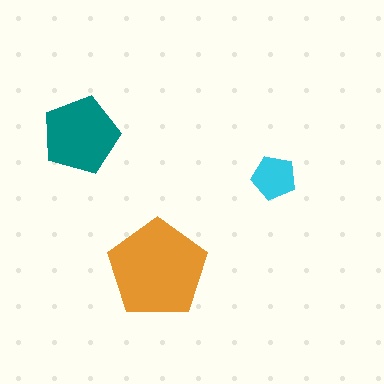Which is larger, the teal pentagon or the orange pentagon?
The orange one.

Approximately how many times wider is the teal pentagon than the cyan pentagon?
About 2 times wider.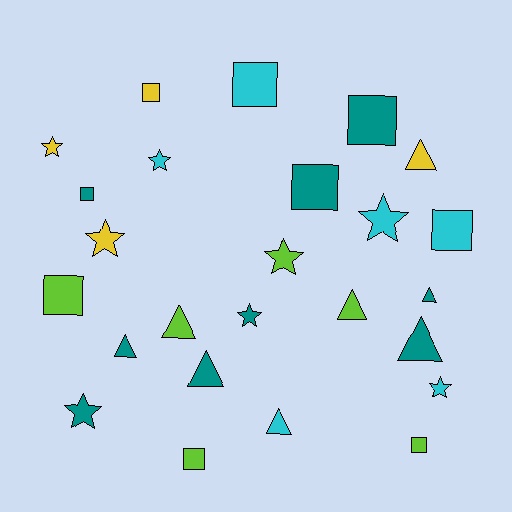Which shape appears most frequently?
Square, with 9 objects.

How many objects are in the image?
There are 25 objects.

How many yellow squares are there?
There is 1 yellow square.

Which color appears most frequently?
Teal, with 9 objects.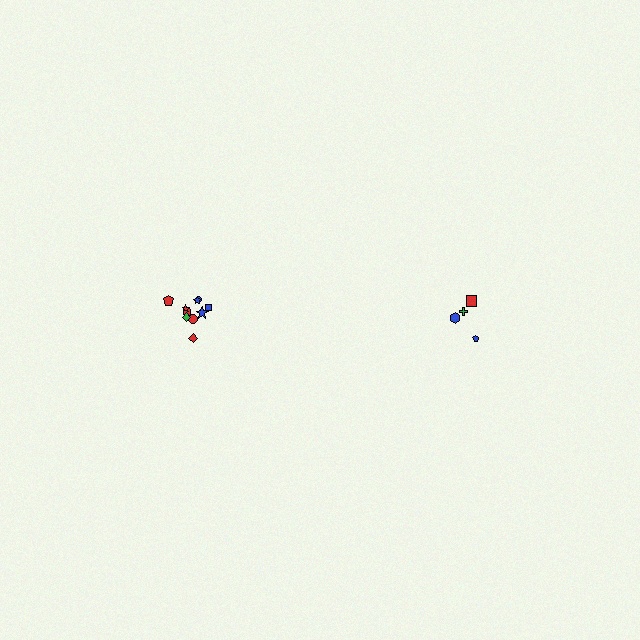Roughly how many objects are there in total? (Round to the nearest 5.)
Roughly 15 objects in total.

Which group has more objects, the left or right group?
The left group.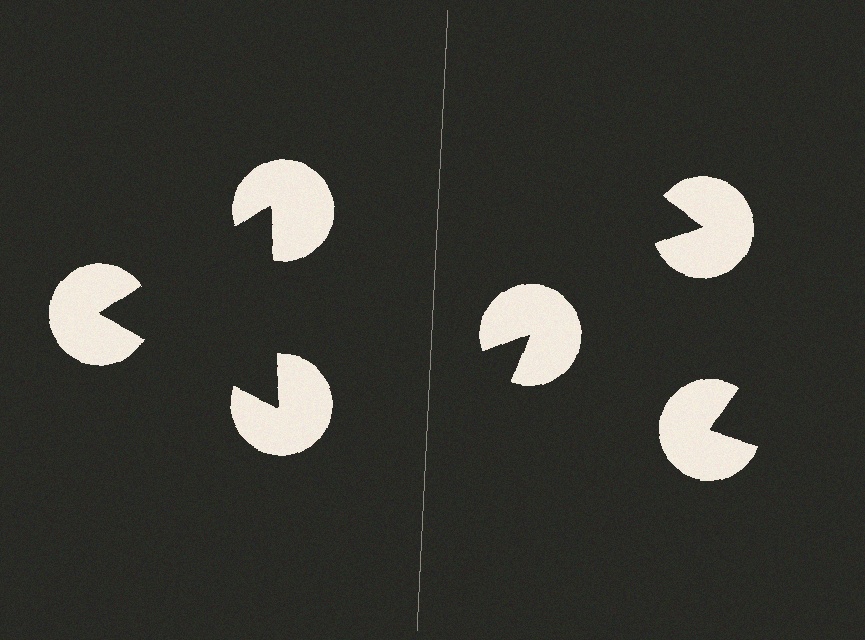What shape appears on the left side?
An illusory triangle.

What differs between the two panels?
The pac-man discs are positioned identically on both sides; only the wedge orientations differ. On the left they align to a triangle; on the right they are misaligned.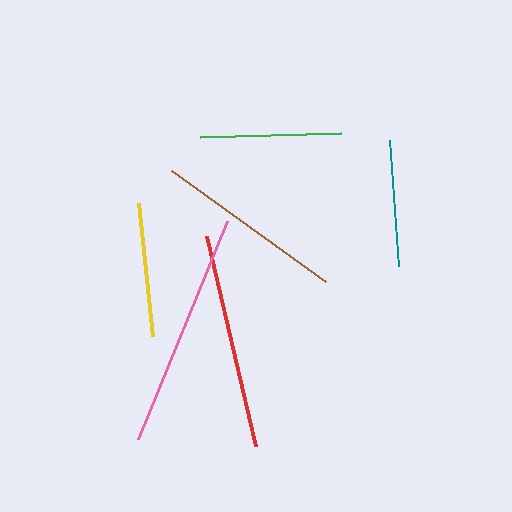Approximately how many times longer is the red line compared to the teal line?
The red line is approximately 1.7 times the length of the teal line.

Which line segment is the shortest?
The teal line is the shortest at approximately 126 pixels.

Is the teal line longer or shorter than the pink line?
The pink line is longer than the teal line.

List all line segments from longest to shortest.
From longest to shortest: pink, red, brown, green, yellow, teal.